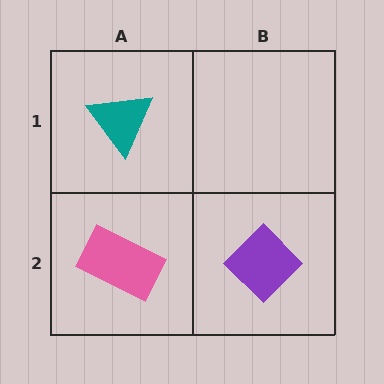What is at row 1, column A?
A teal triangle.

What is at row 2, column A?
A pink rectangle.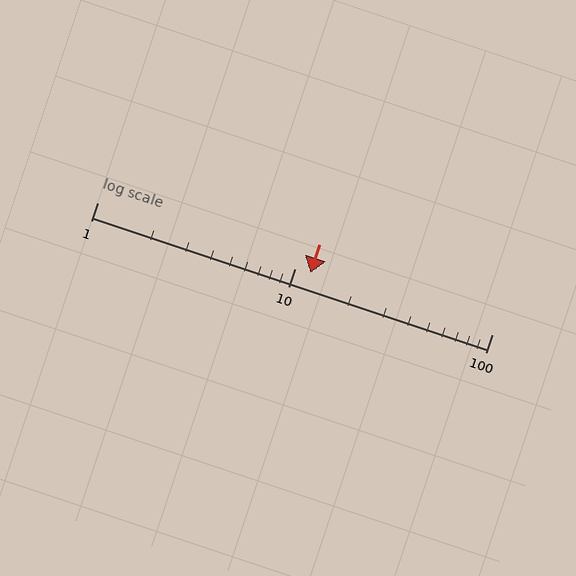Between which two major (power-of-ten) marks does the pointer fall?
The pointer is between 10 and 100.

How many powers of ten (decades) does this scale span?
The scale spans 2 decades, from 1 to 100.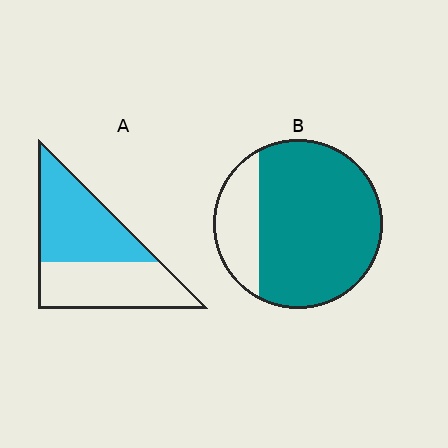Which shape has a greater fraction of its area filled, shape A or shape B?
Shape B.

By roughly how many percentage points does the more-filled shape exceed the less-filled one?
By roughly 25 percentage points (B over A).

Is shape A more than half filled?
Roughly half.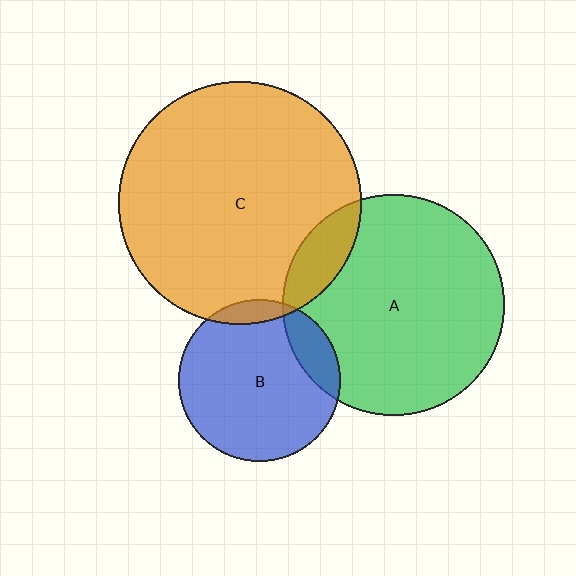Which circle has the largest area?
Circle C (orange).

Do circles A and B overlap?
Yes.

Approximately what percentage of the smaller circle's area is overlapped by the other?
Approximately 15%.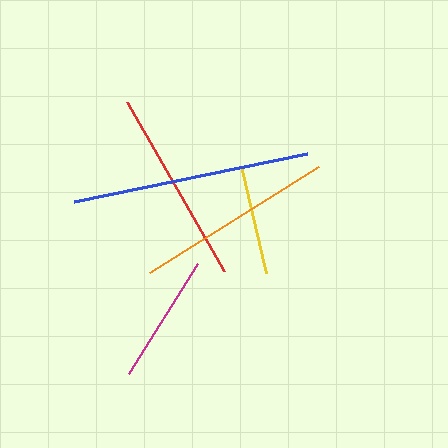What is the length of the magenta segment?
The magenta segment is approximately 130 pixels long.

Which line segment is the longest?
The blue line is the longest at approximately 237 pixels.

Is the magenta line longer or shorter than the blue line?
The blue line is longer than the magenta line.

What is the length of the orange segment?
The orange segment is approximately 199 pixels long.